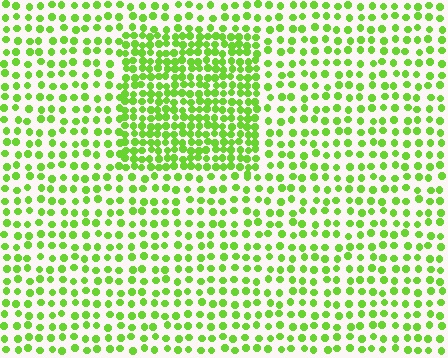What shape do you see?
I see a rectangle.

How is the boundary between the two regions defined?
The boundary is defined by a change in element density (approximately 2.0x ratio). All elements are the same color, size, and shape.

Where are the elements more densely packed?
The elements are more densely packed inside the rectangle boundary.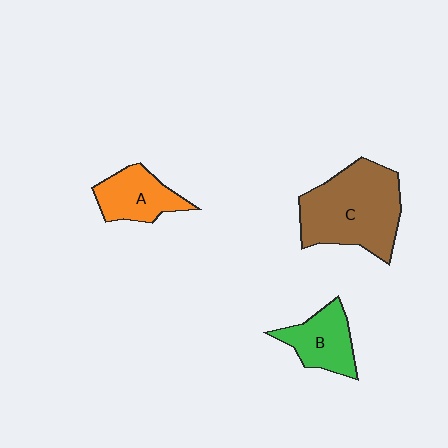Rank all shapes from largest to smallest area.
From largest to smallest: C (brown), A (orange), B (green).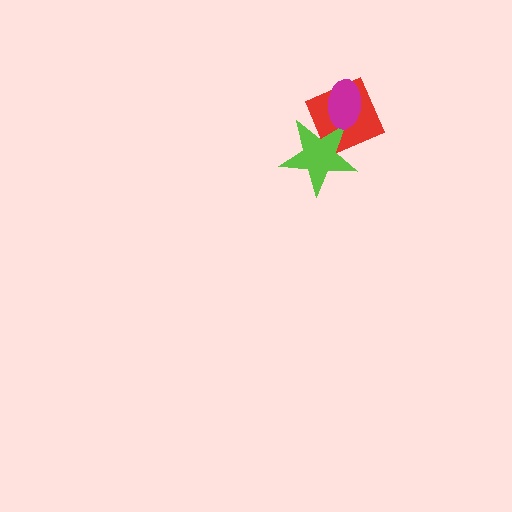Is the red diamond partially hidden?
Yes, it is partially covered by another shape.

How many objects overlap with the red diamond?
2 objects overlap with the red diamond.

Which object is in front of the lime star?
The magenta ellipse is in front of the lime star.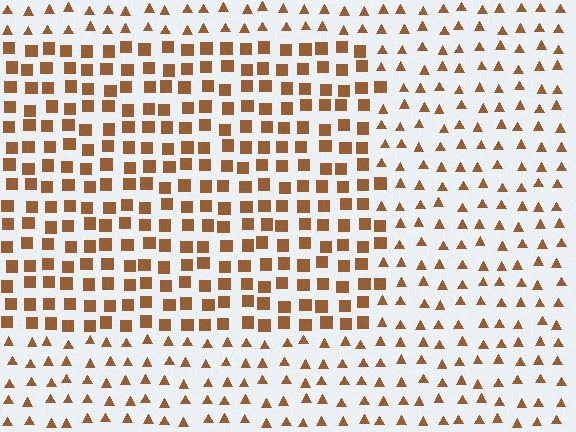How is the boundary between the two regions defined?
The boundary is defined by a change in element shape: squares inside vs. triangles outside. All elements share the same color and spacing.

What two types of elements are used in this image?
The image uses squares inside the rectangle region and triangles outside it.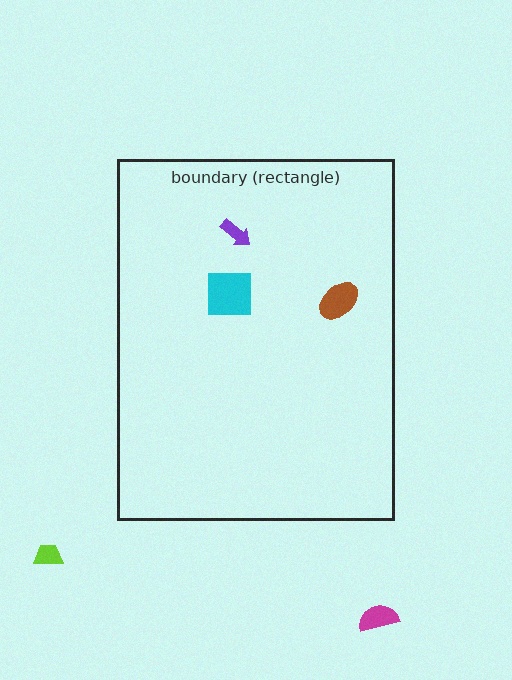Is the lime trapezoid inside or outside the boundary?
Outside.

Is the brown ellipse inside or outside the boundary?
Inside.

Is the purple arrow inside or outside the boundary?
Inside.